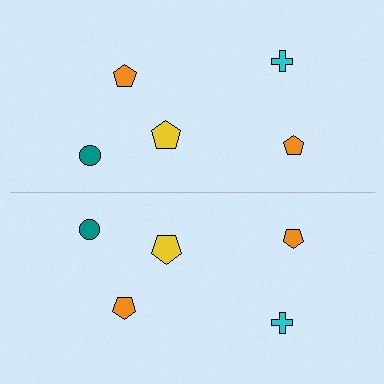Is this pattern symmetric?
Yes, this pattern has bilateral (reflection) symmetry.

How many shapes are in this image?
There are 10 shapes in this image.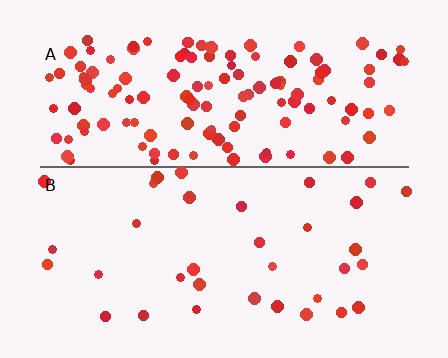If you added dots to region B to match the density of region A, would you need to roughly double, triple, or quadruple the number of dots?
Approximately quadruple.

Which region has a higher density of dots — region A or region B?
A (the top).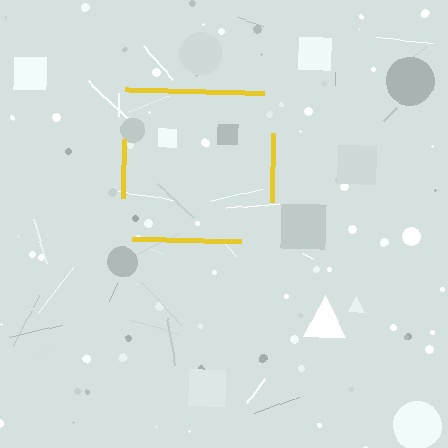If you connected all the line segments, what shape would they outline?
They would outline a square.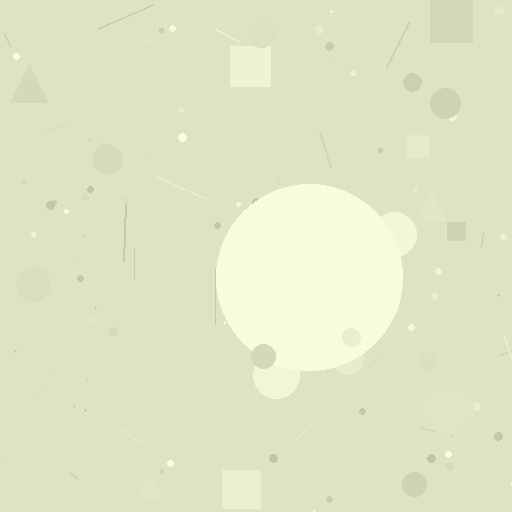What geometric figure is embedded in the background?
A circle is embedded in the background.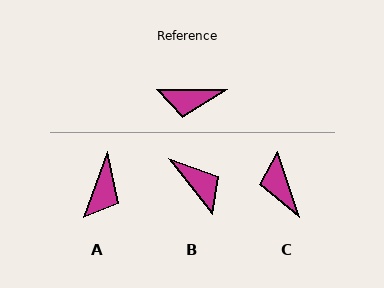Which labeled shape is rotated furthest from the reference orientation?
B, about 128 degrees away.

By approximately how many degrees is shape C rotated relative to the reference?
Approximately 71 degrees clockwise.